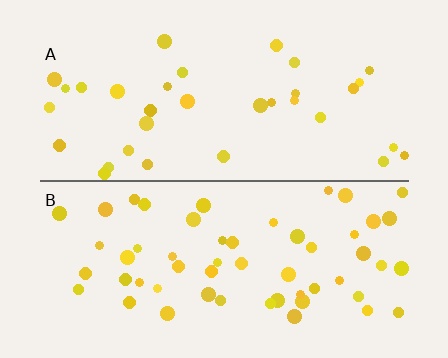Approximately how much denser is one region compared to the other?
Approximately 1.6× — region B over region A.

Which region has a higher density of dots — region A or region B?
B (the bottom).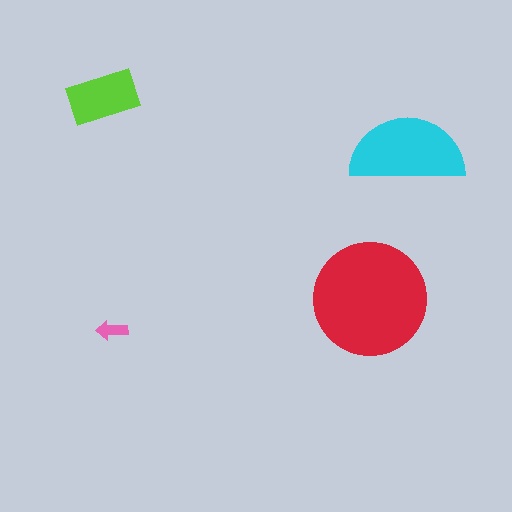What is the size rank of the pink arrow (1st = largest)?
4th.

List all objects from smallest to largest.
The pink arrow, the lime rectangle, the cyan semicircle, the red circle.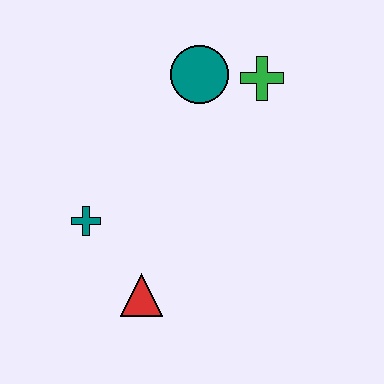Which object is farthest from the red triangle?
The green cross is farthest from the red triangle.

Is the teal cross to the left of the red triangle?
Yes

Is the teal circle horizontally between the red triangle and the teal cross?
No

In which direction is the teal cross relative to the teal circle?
The teal cross is below the teal circle.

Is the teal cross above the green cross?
No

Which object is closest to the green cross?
The teal circle is closest to the green cross.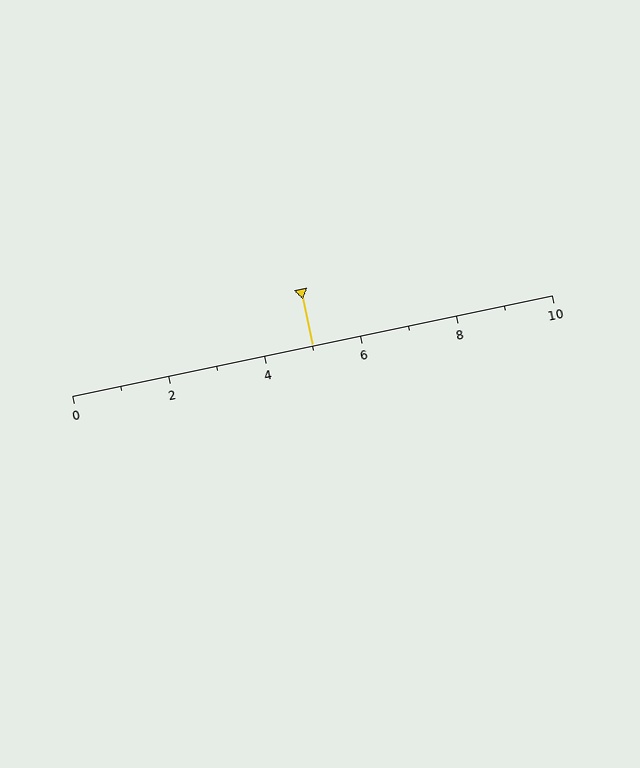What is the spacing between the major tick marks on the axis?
The major ticks are spaced 2 apart.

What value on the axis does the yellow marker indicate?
The marker indicates approximately 5.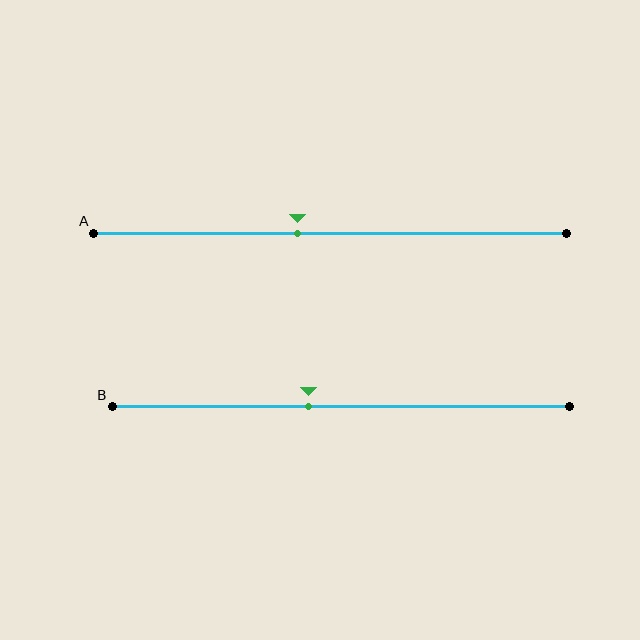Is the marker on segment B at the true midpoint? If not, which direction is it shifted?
No, the marker on segment B is shifted to the left by about 7% of the segment length.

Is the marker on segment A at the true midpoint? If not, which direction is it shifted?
No, the marker on segment A is shifted to the left by about 7% of the segment length.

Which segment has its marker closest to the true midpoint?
Segment A has its marker closest to the true midpoint.